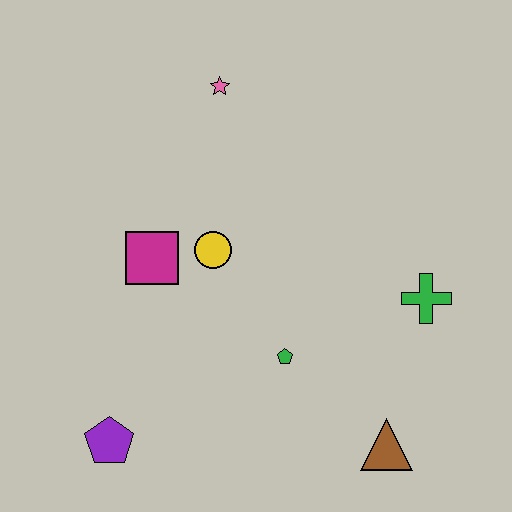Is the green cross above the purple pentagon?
Yes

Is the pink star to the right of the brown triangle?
No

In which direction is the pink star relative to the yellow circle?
The pink star is above the yellow circle.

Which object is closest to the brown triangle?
The green pentagon is closest to the brown triangle.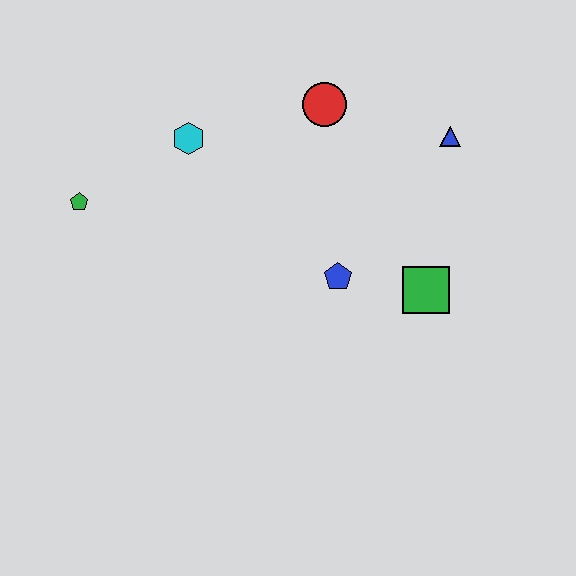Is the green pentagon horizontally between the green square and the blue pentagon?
No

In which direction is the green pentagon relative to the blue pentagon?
The green pentagon is to the left of the blue pentagon.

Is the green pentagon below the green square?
No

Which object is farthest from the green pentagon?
The blue triangle is farthest from the green pentagon.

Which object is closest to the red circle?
The blue triangle is closest to the red circle.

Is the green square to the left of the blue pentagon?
No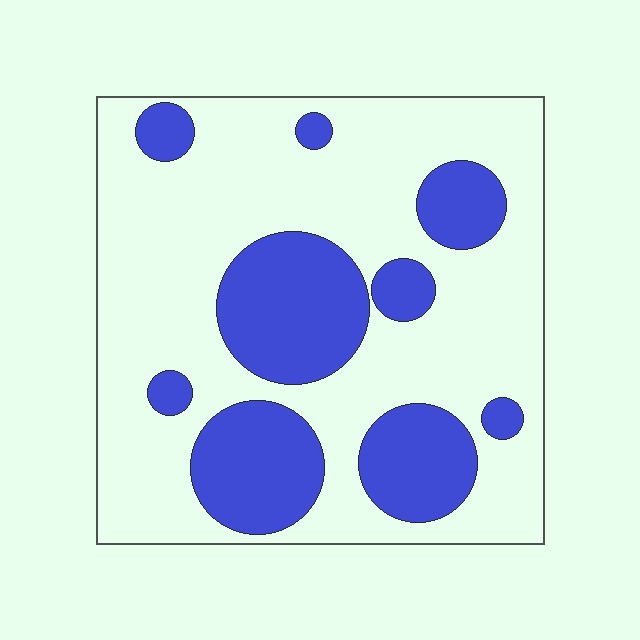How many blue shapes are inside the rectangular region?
9.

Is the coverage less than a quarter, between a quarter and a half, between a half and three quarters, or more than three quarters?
Between a quarter and a half.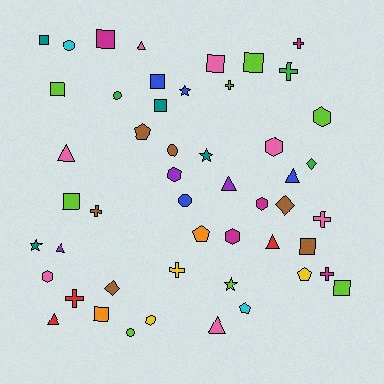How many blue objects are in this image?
There are 4 blue objects.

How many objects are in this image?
There are 50 objects.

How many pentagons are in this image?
There are 4 pentagons.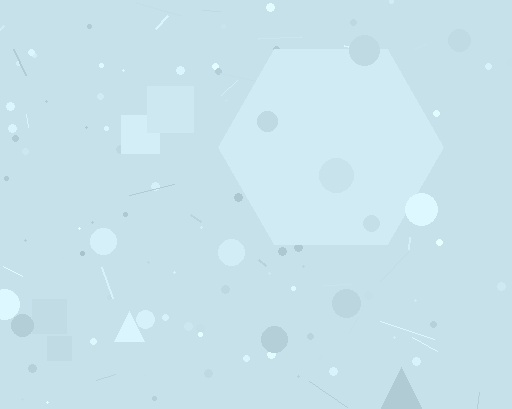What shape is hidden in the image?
A hexagon is hidden in the image.